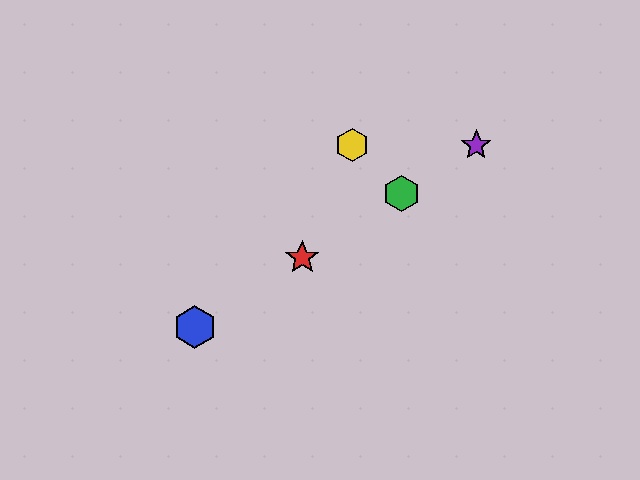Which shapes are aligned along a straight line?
The red star, the blue hexagon, the green hexagon, the purple star are aligned along a straight line.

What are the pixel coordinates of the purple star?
The purple star is at (476, 145).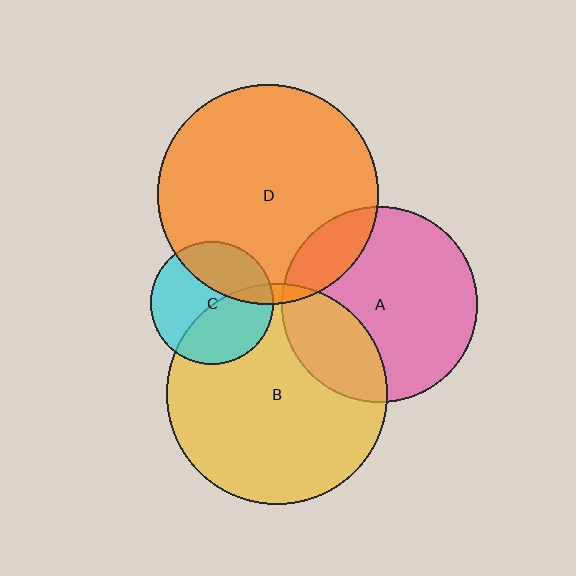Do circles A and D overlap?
Yes.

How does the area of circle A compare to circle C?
Approximately 2.6 times.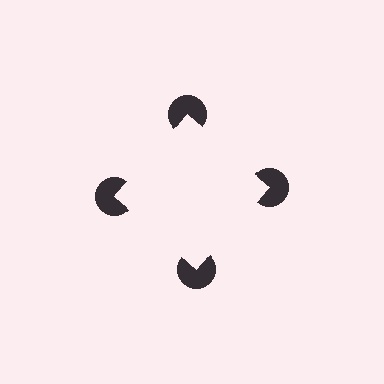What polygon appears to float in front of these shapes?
An illusory square — its edges are inferred from the aligned wedge cuts in the pac-man discs, not physically drawn.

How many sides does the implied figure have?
4 sides.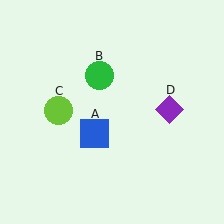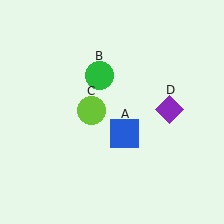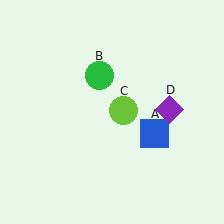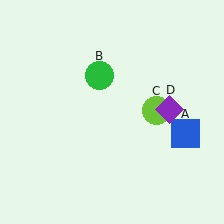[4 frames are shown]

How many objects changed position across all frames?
2 objects changed position: blue square (object A), lime circle (object C).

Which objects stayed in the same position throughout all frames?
Green circle (object B) and purple diamond (object D) remained stationary.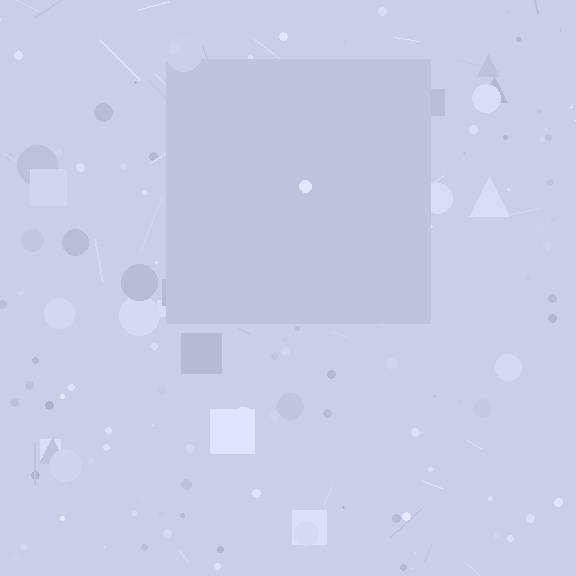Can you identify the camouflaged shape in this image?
The camouflaged shape is a square.